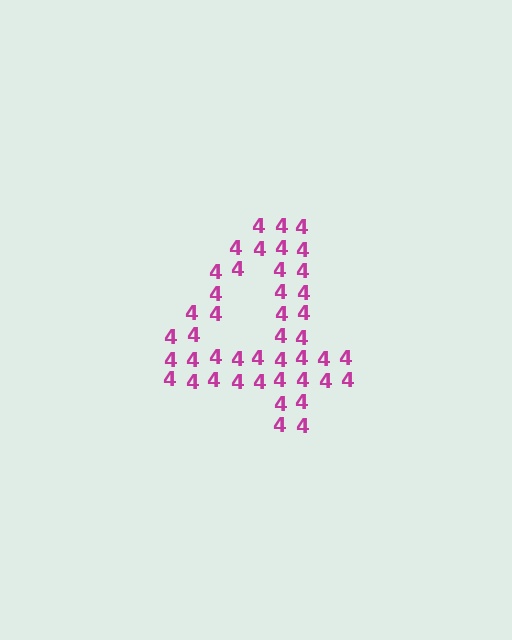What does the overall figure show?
The overall figure shows the digit 4.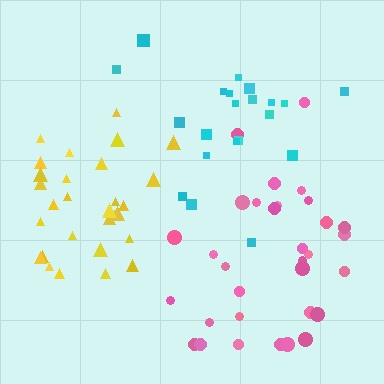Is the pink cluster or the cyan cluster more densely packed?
Cyan.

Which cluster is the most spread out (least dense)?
Pink.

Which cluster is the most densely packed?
Yellow.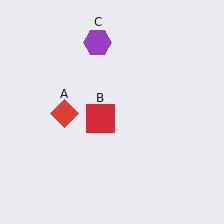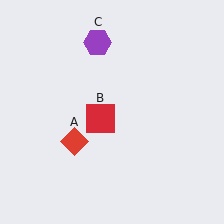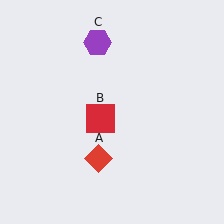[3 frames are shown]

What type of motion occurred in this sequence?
The red diamond (object A) rotated counterclockwise around the center of the scene.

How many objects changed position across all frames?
1 object changed position: red diamond (object A).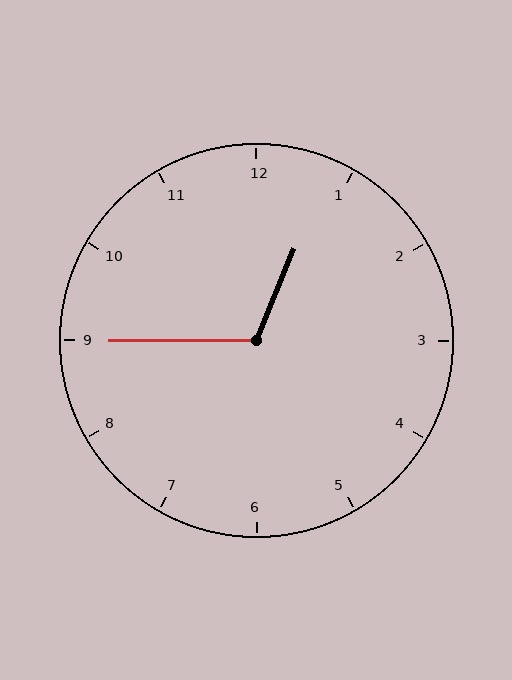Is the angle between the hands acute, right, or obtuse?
It is obtuse.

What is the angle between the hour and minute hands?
Approximately 112 degrees.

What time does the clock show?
12:45.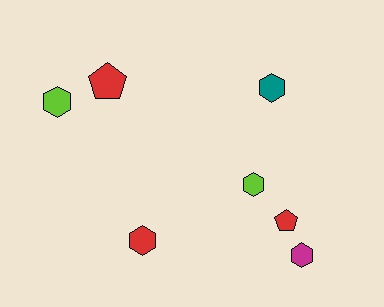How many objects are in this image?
There are 7 objects.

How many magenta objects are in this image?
There is 1 magenta object.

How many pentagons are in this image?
There are 2 pentagons.